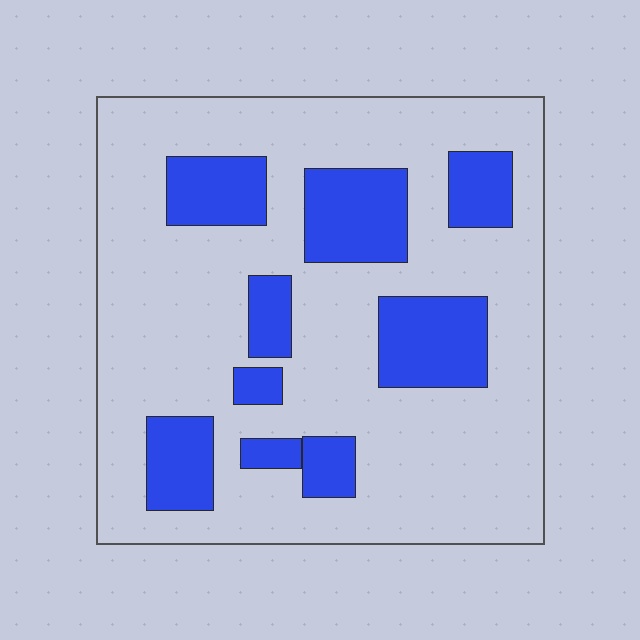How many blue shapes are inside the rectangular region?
9.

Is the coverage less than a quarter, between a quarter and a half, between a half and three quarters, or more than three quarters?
Less than a quarter.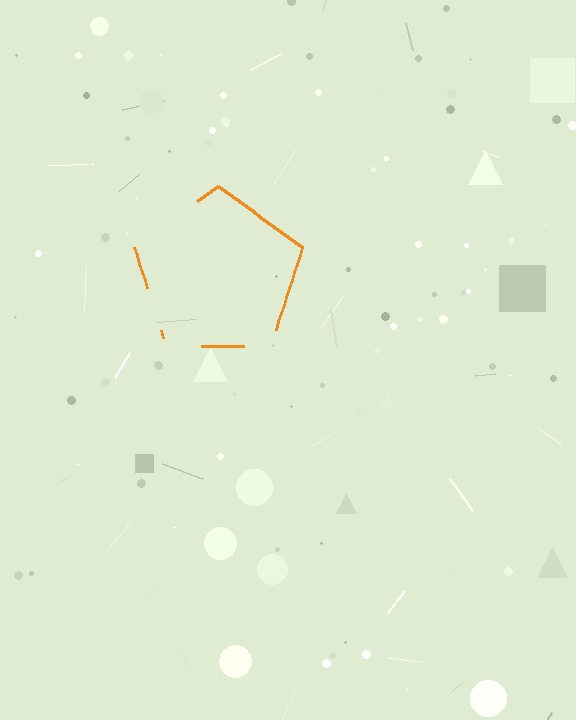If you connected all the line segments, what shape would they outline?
They would outline a pentagon.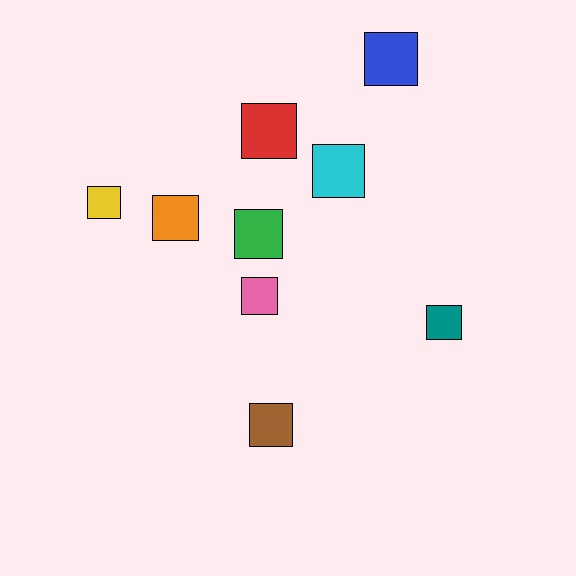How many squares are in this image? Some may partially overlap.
There are 9 squares.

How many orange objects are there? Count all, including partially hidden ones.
There is 1 orange object.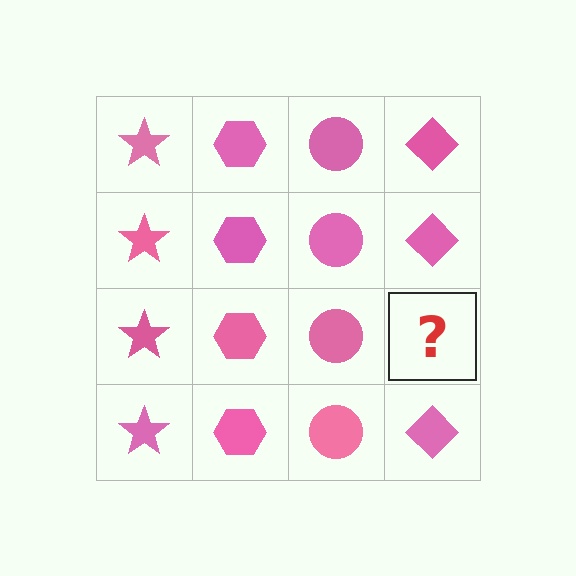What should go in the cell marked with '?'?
The missing cell should contain a pink diamond.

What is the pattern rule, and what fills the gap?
The rule is that each column has a consistent shape. The gap should be filled with a pink diamond.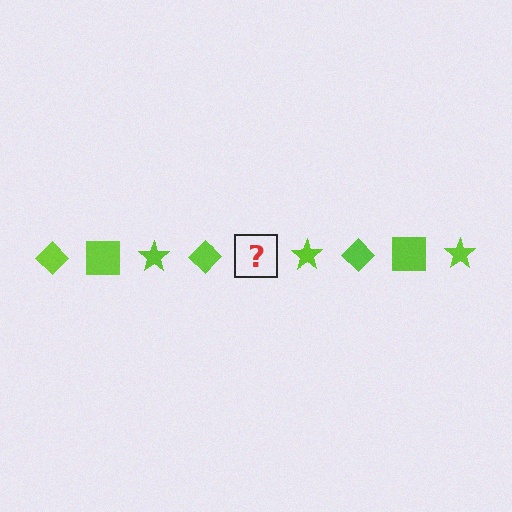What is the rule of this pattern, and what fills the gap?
The rule is that the pattern cycles through diamond, square, star shapes in lime. The gap should be filled with a lime square.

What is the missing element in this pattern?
The missing element is a lime square.